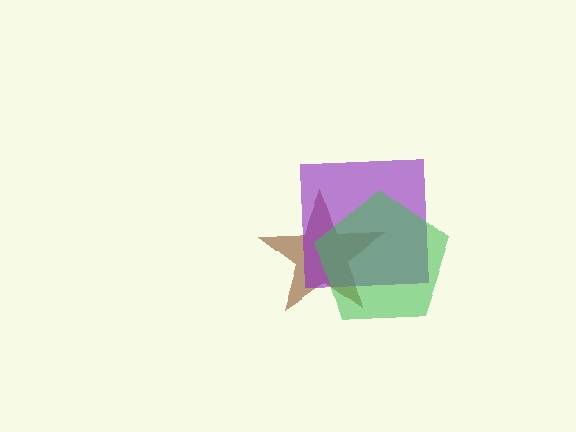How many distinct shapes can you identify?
There are 3 distinct shapes: a brown star, a purple square, a green pentagon.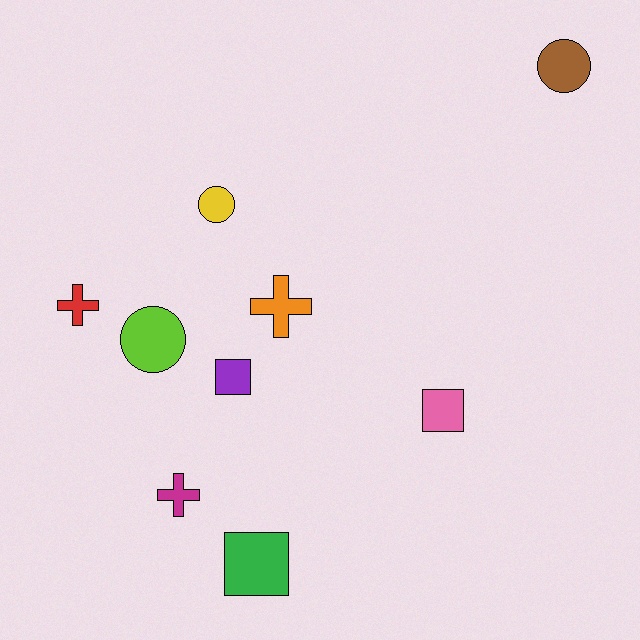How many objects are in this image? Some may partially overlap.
There are 9 objects.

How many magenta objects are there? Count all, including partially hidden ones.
There is 1 magenta object.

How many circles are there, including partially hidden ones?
There are 3 circles.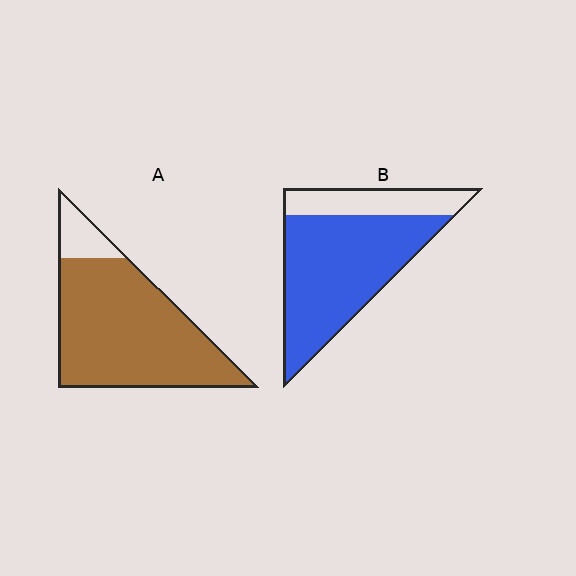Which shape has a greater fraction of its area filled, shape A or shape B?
Shape A.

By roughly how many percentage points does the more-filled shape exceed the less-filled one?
By roughly 15 percentage points (A over B).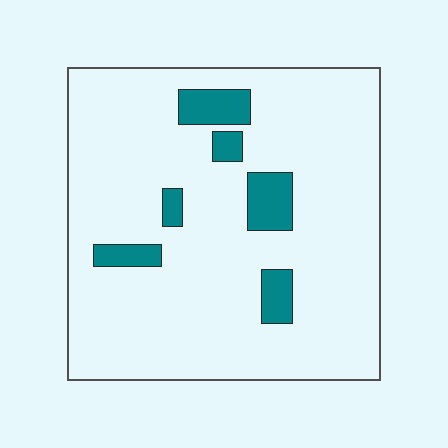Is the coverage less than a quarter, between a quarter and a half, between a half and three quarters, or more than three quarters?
Less than a quarter.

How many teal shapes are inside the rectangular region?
6.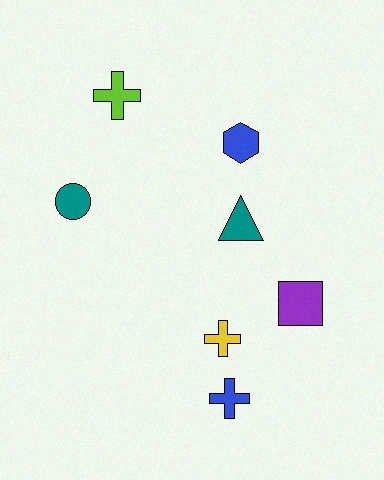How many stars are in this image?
There are no stars.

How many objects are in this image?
There are 7 objects.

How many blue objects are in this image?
There are 2 blue objects.